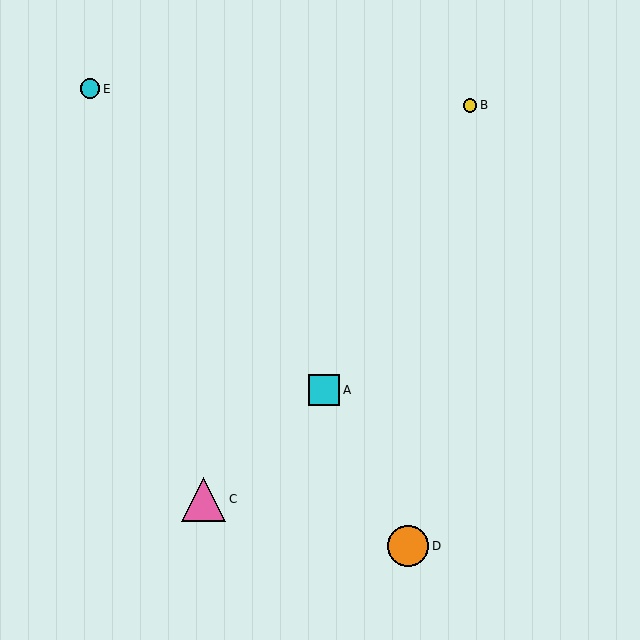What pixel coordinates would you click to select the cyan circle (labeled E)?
Click at (90, 89) to select the cyan circle E.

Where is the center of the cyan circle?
The center of the cyan circle is at (90, 89).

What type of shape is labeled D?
Shape D is an orange circle.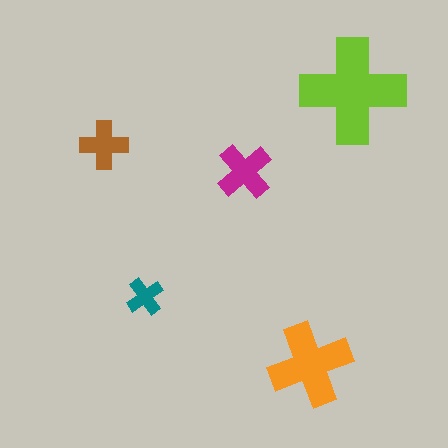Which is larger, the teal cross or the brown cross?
The brown one.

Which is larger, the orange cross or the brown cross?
The orange one.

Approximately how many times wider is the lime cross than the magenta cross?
About 2 times wider.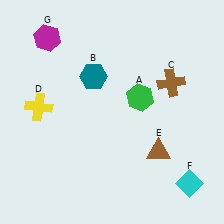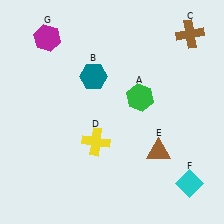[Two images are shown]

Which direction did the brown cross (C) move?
The brown cross (C) moved up.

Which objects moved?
The objects that moved are: the brown cross (C), the yellow cross (D).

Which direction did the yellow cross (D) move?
The yellow cross (D) moved right.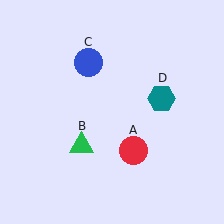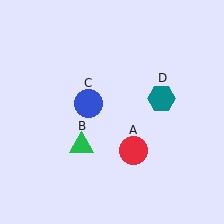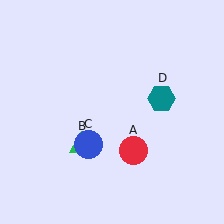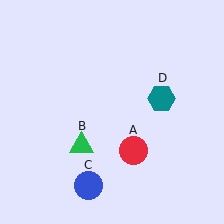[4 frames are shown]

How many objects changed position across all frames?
1 object changed position: blue circle (object C).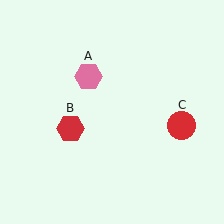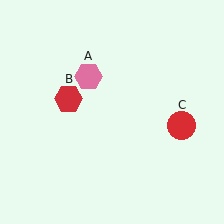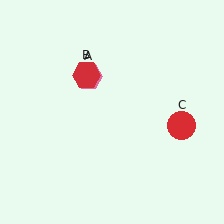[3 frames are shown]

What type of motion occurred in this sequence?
The red hexagon (object B) rotated clockwise around the center of the scene.